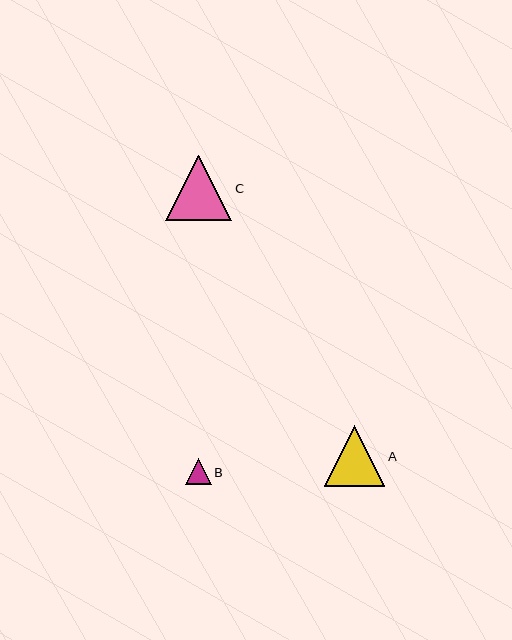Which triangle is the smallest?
Triangle B is the smallest with a size of approximately 26 pixels.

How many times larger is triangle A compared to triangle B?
Triangle A is approximately 2.4 times the size of triangle B.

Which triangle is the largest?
Triangle C is the largest with a size of approximately 66 pixels.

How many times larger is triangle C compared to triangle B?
Triangle C is approximately 2.6 times the size of triangle B.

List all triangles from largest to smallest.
From largest to smallest: C, A, B.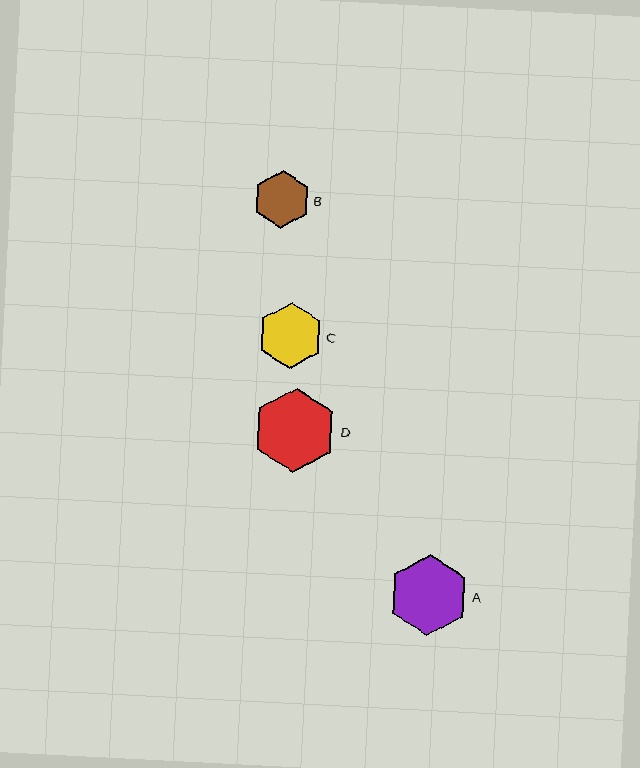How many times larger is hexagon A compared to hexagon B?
Hexagon A is approximately 1.4 times the size of hexagon B.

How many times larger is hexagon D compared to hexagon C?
Hexagon D is approximately 1.3 times the size of hexagon C.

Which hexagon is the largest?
Hexagon D is the largest with a size of approximately 84 pixels.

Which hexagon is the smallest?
Hexagon B is the smallest with a size of approximately 57 pixels.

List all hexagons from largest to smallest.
From largest to smallest: D, A, C, B.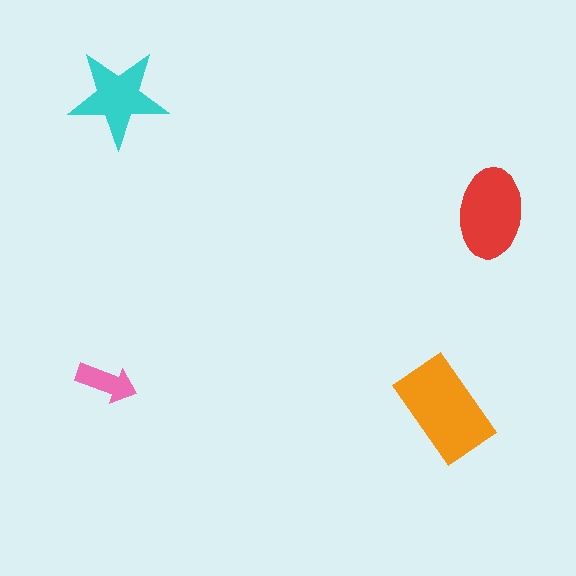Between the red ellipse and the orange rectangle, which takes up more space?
The orange rectangle.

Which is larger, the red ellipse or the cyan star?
The red ellipse.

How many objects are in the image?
There are 4 objects in the image.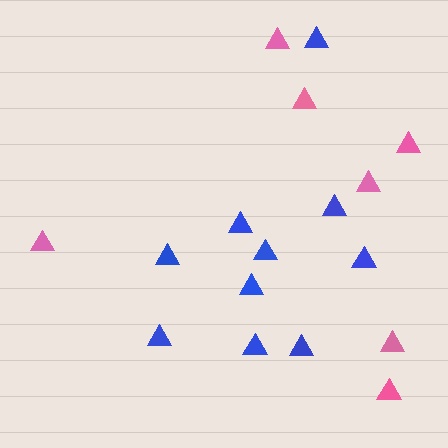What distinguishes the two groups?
There are 2 groups: one group of blue triangles (10) and one group of pink triangles (7).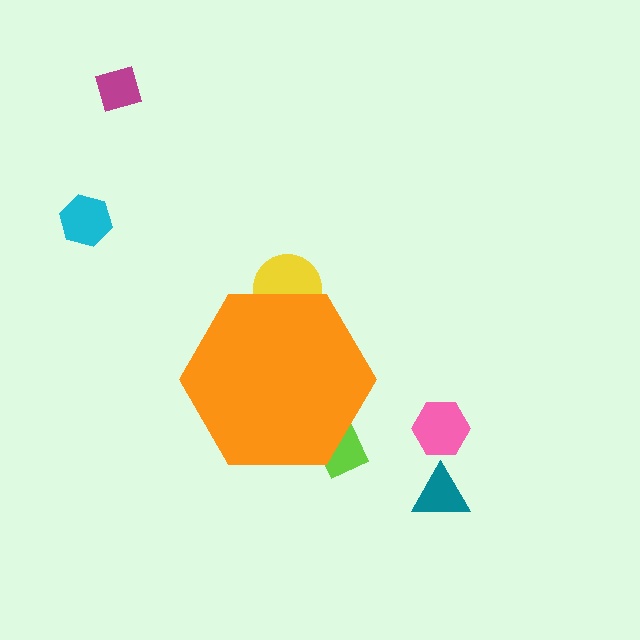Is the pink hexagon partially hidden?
No, the pink hexagon is fully visible.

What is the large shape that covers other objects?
An orange hexagon.